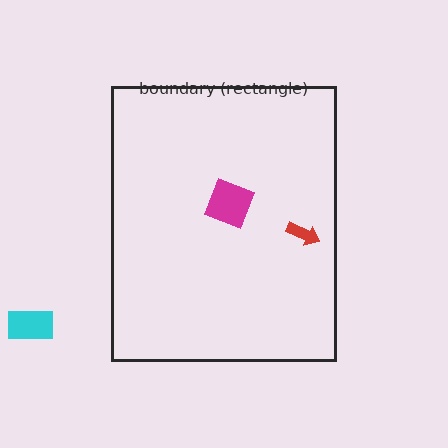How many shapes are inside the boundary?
2 inside, 1 outside.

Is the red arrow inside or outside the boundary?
Inside.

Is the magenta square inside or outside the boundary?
Inside.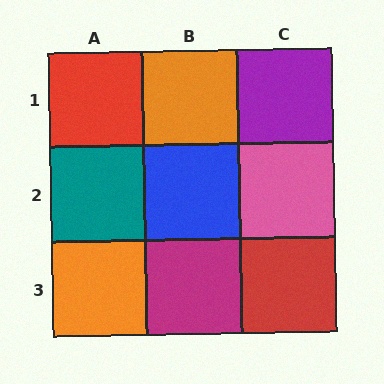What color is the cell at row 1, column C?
Purple.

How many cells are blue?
1 cell is blue.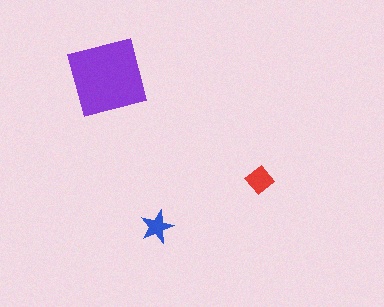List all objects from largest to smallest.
The purple square, the red diamond, the blue star.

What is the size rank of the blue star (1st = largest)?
3rd.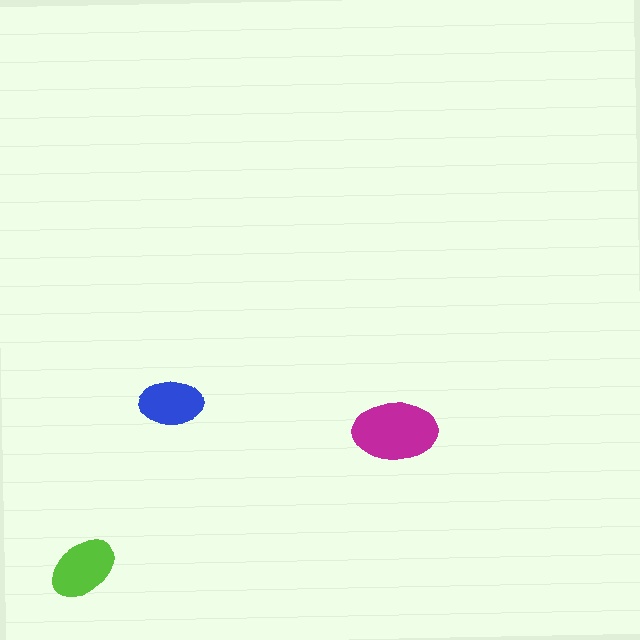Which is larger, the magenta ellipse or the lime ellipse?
The magenta one.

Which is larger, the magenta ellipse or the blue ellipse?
The magenta one.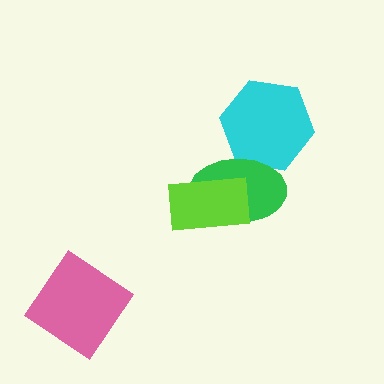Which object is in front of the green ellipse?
The lime rectangle is in front of the green ellipse.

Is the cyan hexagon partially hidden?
Yes, it is partially covered by another shape.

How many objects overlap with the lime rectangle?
1 object overlaps with the lime rectangle.